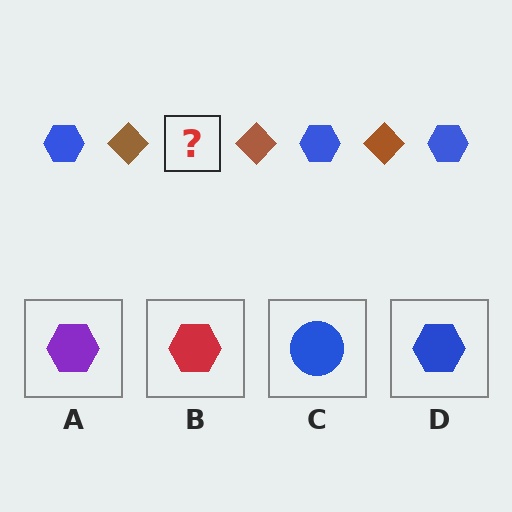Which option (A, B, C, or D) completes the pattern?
D.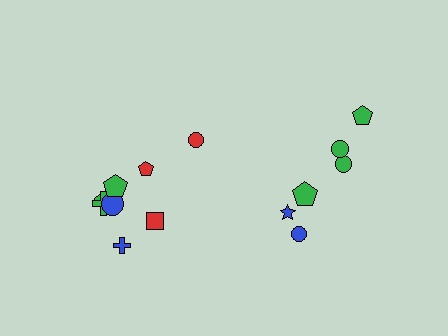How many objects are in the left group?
There are 8 objects.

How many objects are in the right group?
There are 6 objects.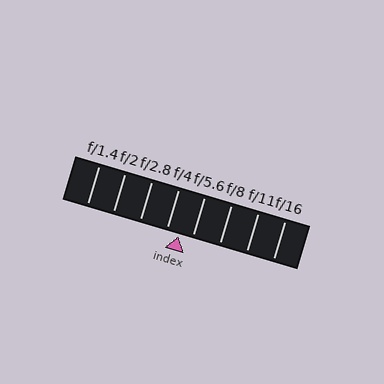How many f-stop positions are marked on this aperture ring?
There are 8 f-stop positions marked.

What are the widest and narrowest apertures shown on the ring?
The widest aperture shown is f/1.4 and the narrowest is f/16.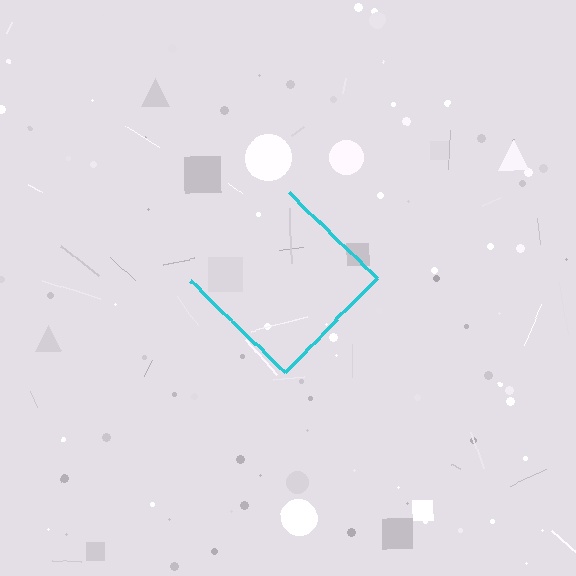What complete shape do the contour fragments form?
The contour fragments form a diamond.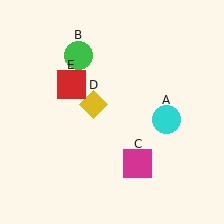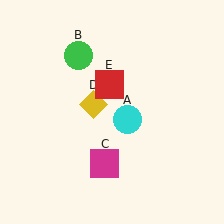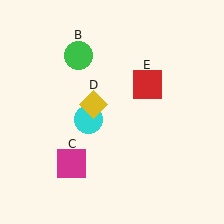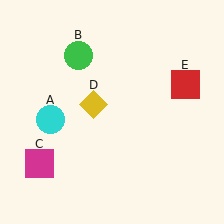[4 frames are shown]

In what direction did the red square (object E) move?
The red square (object E) moved right.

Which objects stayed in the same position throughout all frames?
Green circle (object B) and yellow diamond (object D) remained stationary.